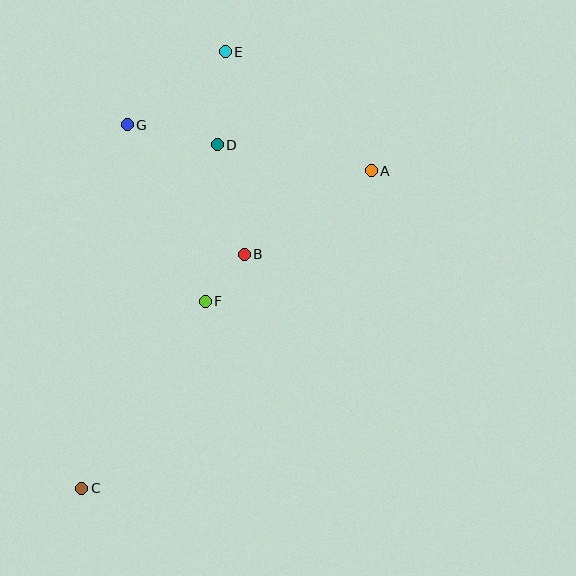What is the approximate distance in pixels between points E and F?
The distance between E and F is approximately 250 pixels.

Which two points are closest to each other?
Points B and F are closest to each other.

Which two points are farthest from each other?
Points C and E are farthest from each other.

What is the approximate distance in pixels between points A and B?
The distance between A and B is approximately 152 pixels.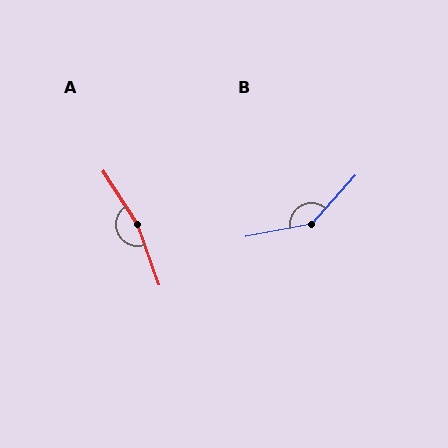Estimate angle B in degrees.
Approximately 143 degrees.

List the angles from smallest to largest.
B (143°), A (166°).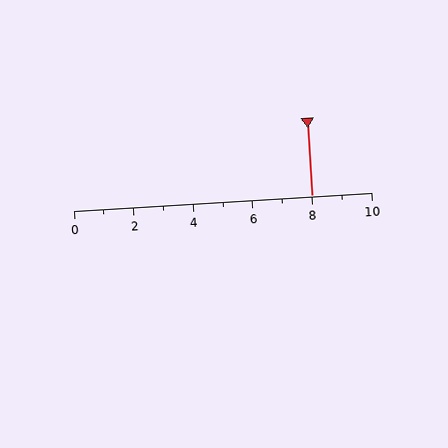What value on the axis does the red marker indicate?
The marker indicates approximately 8.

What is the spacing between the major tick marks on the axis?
The major ticks are spaced 2 apart.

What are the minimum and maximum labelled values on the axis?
The axis runs from 0 to 10.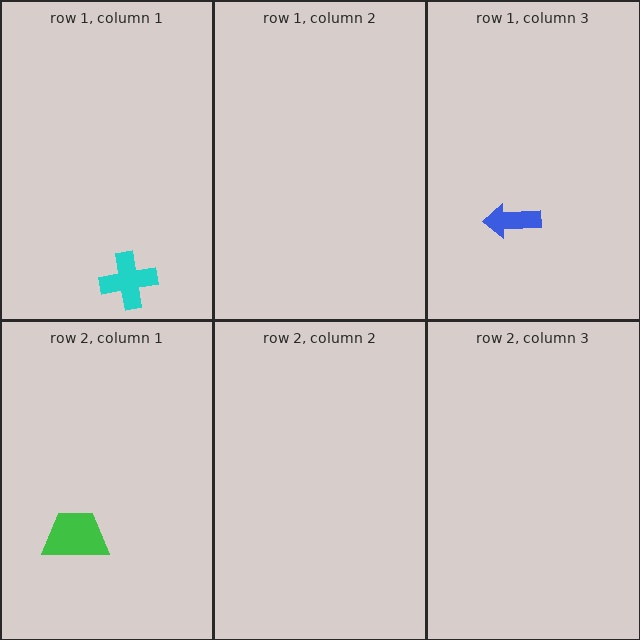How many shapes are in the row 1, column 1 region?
1.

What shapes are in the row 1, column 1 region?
The cyan cross.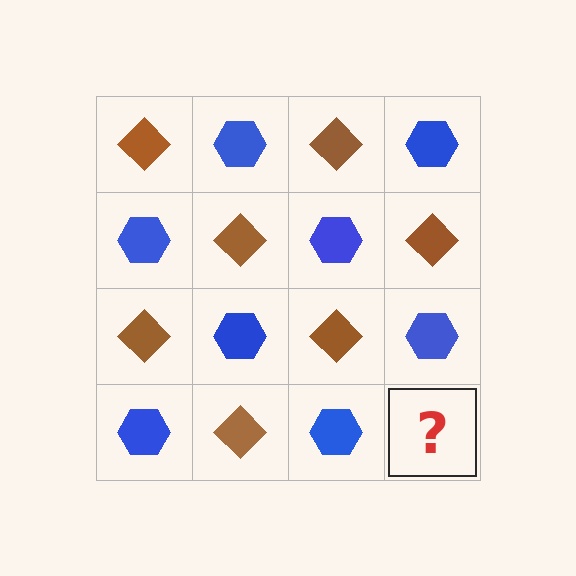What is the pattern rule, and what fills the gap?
The rule is that it alternates brown diamond and blue hexagon in a checkerboard pattern. The gap should be filled with a brown diamond.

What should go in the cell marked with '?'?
The missing cell should contain a brown diamond.